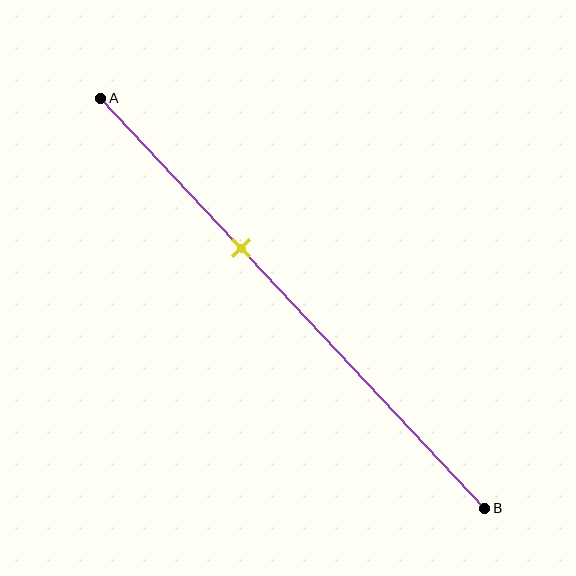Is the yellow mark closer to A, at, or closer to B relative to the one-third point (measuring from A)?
The yellow mark is closer to point B than the one-third point of segment AB.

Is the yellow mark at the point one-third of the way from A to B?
No, the mark is at about 35% from A, not at the 33% one-third point.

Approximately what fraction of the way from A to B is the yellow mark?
The yellow mark is approximately 35% of the way from A to B.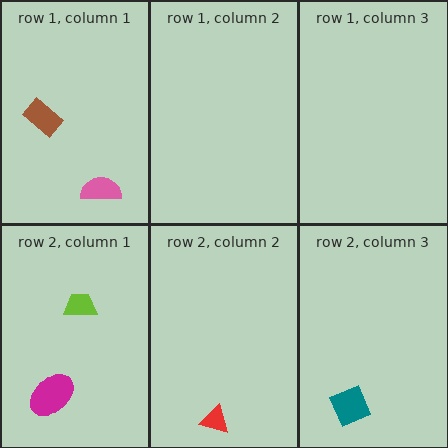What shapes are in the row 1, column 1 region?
The brown rectangle, the pink semicircle.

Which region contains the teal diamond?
The row 2, column 3 region.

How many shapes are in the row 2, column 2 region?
1.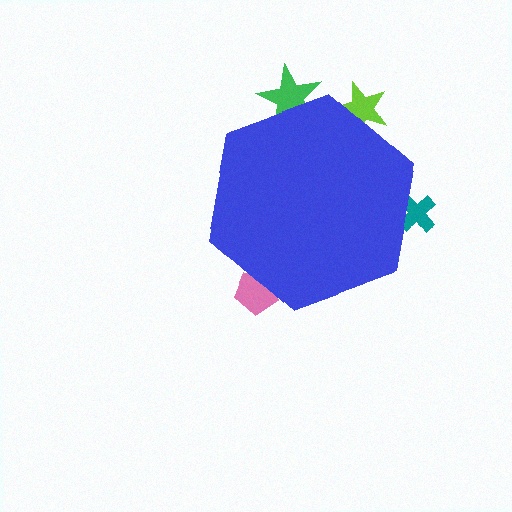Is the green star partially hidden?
Yes, the green star is partially hidden behind the blue hexagon.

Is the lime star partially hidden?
Yes, the lime star is partially hidden behind the blue hexagon.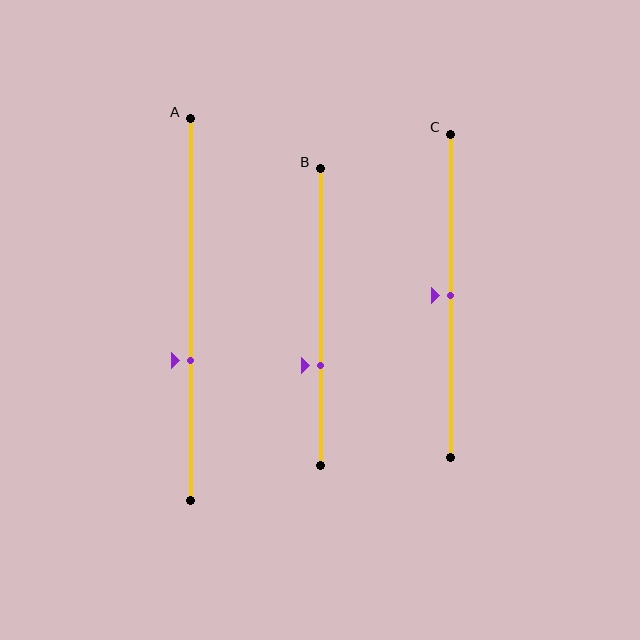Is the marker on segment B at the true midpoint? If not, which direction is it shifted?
No, the marker on segment B is shifted downward by about 16% of the segment length.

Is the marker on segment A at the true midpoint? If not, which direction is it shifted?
No, the marker on segment A is shifted downward by about 13% of the segment length.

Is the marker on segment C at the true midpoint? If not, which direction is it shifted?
Yes, the marker on segment C is at the true midpoint.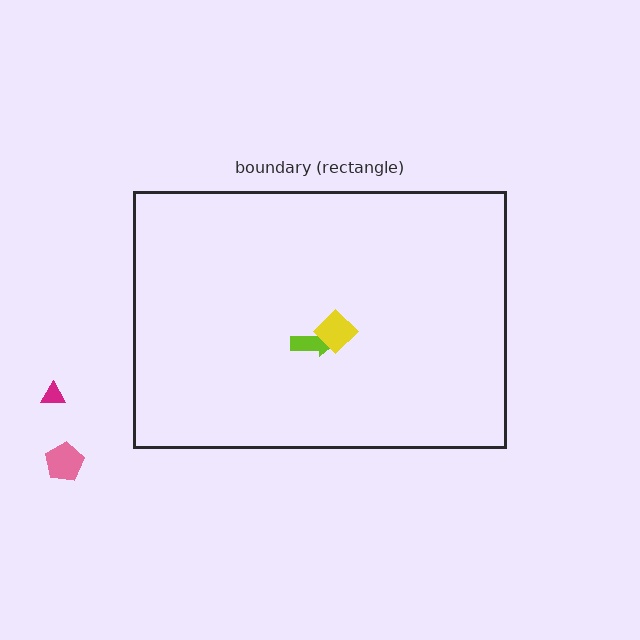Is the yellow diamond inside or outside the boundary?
Inside.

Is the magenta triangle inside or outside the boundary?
Outside.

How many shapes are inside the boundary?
2 inside, 2 outside.